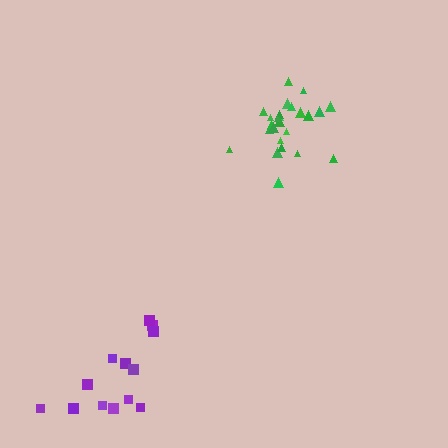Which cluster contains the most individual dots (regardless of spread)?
Green (25).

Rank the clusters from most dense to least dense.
green, purple.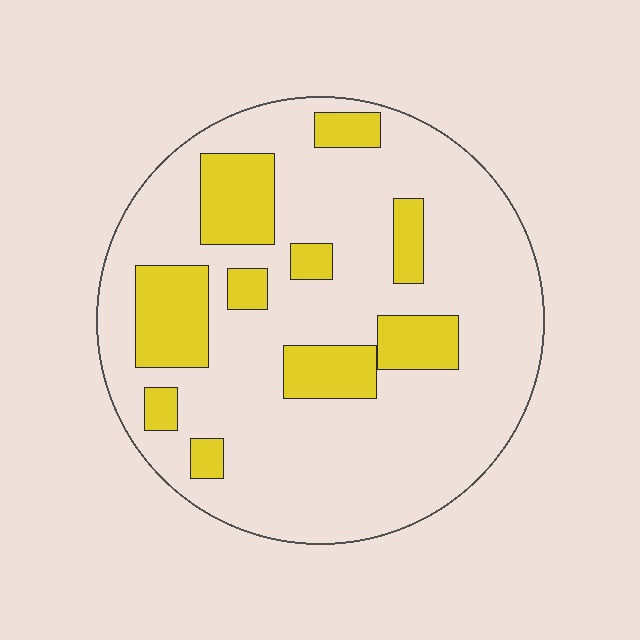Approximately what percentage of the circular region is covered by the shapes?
Approximately 20%.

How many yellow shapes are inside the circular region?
10.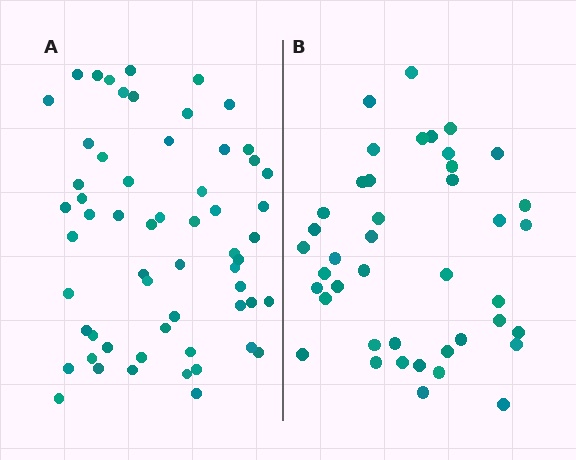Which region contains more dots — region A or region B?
Region A (the left region) has more dots.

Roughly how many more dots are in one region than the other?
Region A has approximately 15 more dots than region B.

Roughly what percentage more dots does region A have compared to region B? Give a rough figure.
About 40% more.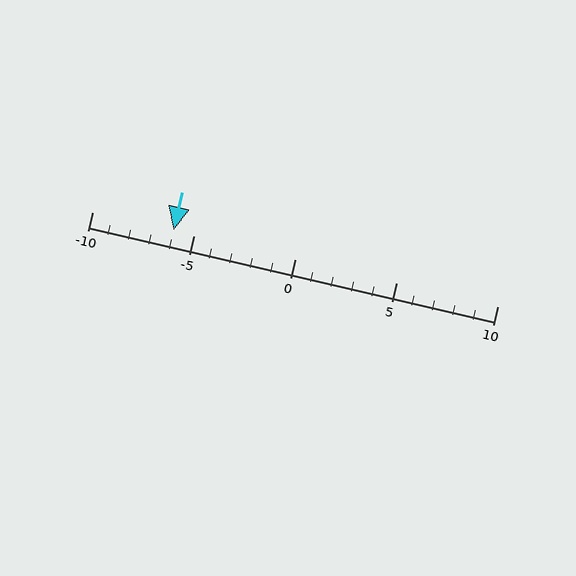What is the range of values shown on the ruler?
The ruler shows values from -10 to 10.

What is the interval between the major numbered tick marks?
The major tick marks are spaced 5 units apart.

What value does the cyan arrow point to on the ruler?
The cyan arrow points to approximately -6.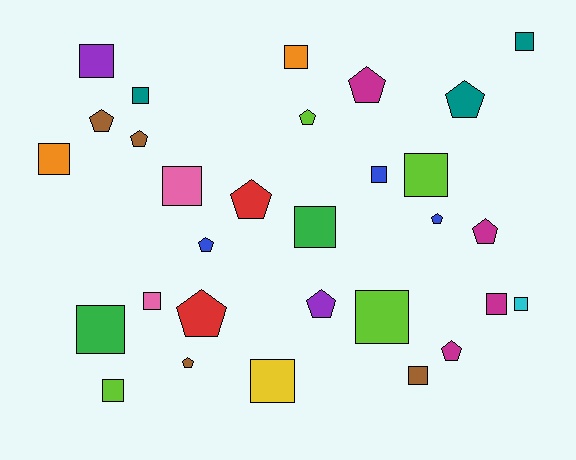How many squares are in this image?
There are 17 squares.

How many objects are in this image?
There are 30 objects.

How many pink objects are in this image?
There are 2 pink objects.